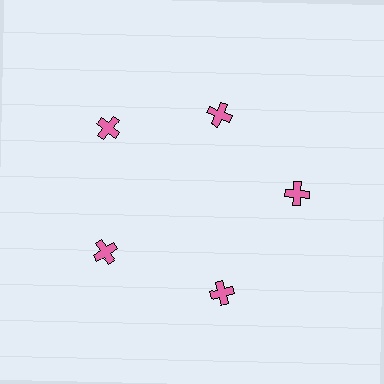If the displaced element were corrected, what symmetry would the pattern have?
It would have 5-fold rotational symmetry — the pattern would map onto itself every 72 degrees.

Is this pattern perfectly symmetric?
No. The 5 pink crosses are arranged in a ring, but one element near the 1 o'clock position is pulled inward toward the center, breaking the 5-fold rotational symmetry.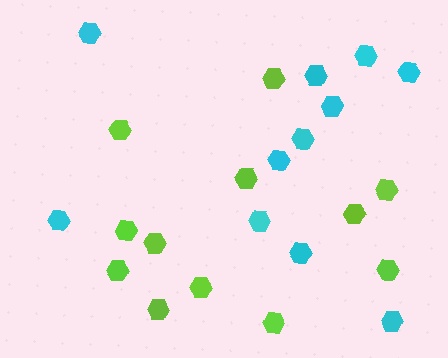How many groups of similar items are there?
There are 2 groups: one group of lime hexagons (12) and one group of cyan hexagons (11).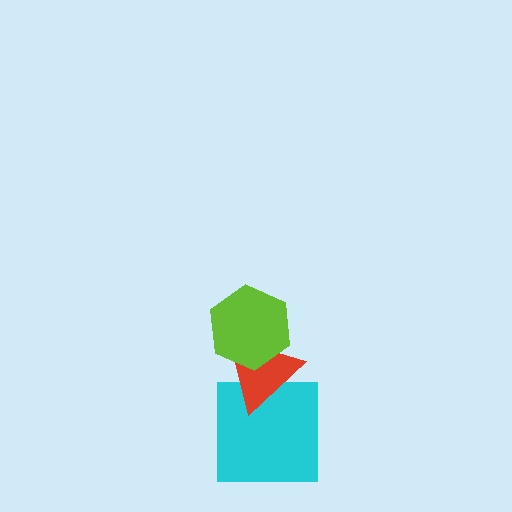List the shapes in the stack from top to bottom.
From top to bottom: the lime hexagon, the red triangle, the cyan square.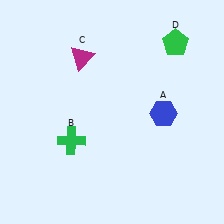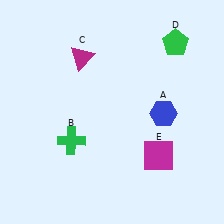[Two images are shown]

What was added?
A magenta square (E) was added in Image 2.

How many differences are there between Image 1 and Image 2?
There is 1 difference between the two images.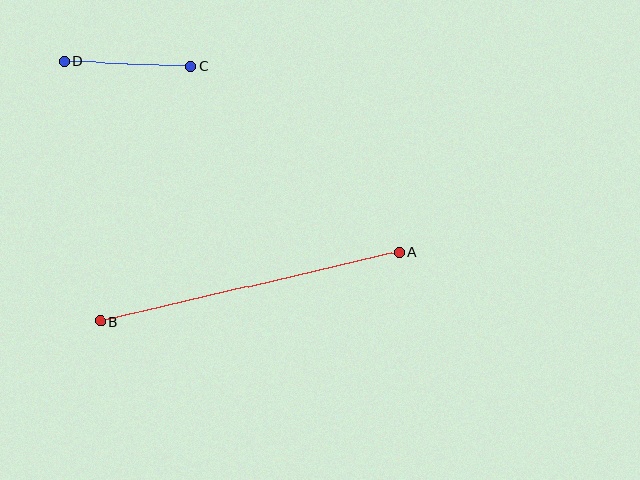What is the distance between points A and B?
The distance is approximately 307 pixels.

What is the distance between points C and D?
The distance is approximately 127 pixels.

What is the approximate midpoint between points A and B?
The midpoint is at approximately (250, 286) pixels.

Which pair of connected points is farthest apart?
Points A and B are farthest apart.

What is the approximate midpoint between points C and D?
The midpoint is at approximately (128, 64) pixels.